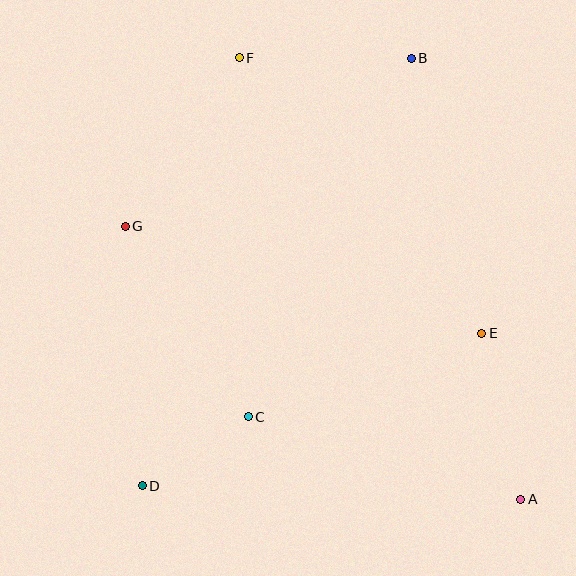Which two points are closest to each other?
Points C and D are closest to each other.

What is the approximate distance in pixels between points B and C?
The distance between B and C is approximately 394 pixels.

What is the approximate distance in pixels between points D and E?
The distance between D and E is approximately 372 pixels.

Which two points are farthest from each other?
Points A and F are farthest from each other.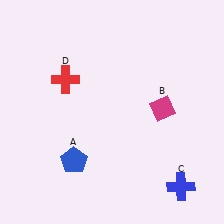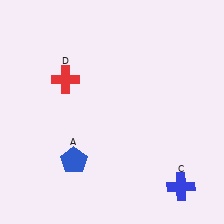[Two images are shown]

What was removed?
The magenta diamond (B) was removed in Image 2.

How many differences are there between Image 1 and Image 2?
There is 1 difference between the two images.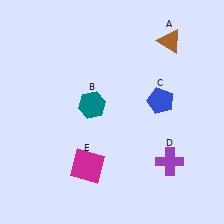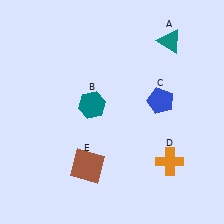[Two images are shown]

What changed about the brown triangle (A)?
In Image 1, A is brown. In Image 2, it changed to teal.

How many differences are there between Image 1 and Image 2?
There are 3 differences between the two images.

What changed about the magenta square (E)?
In Image 1, E is magenta. In Image 2, it changed to brown.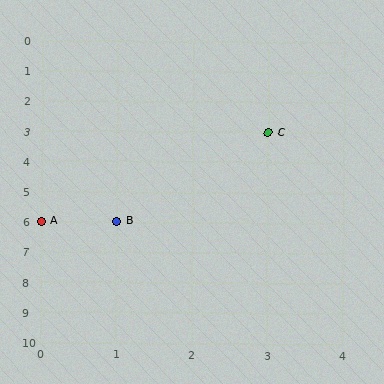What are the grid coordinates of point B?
Point B is at grid coordinates (1, 6).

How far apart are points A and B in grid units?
Points A and B are 1 column apart.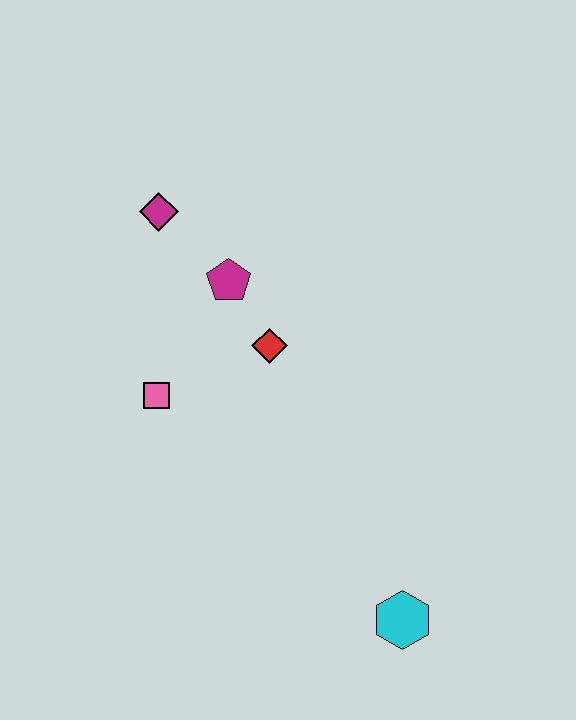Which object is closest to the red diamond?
The magenta pentagon is closest to the red diamond.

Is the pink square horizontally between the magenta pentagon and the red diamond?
No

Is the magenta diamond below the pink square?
No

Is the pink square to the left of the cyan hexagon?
Yes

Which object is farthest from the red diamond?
The cyan hexagon is farthest from the red diamond.